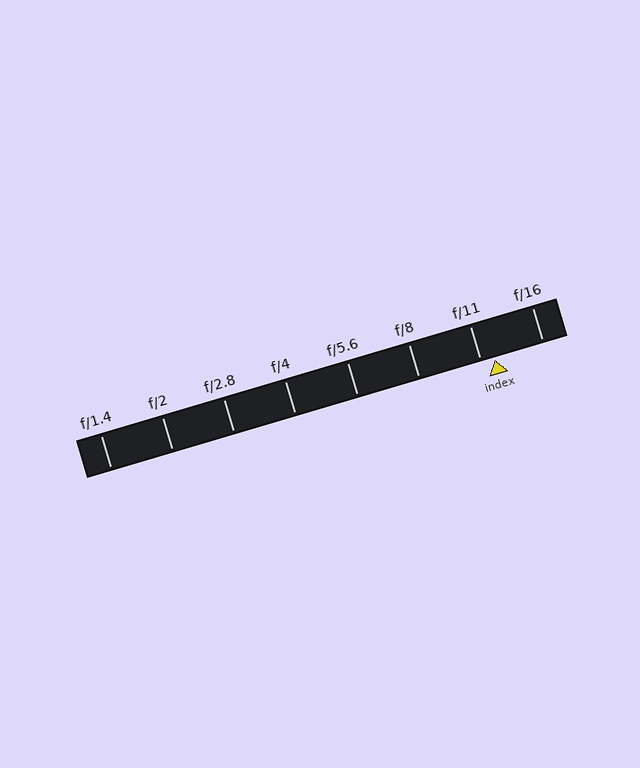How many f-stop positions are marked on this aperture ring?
There are 8 f-stop positions marked.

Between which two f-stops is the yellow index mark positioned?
The index mark is between f/11 and f/16.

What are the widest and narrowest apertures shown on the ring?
The widest aperture shown is f/1.4 and the narrowest is f/16.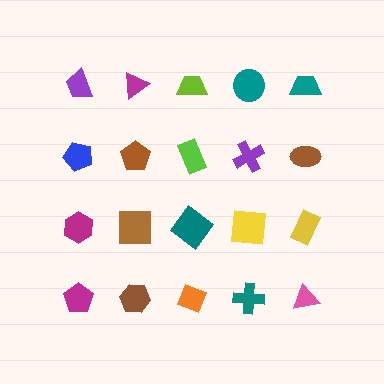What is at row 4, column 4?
A teal cross.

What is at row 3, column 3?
A teal diamond.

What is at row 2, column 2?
A brown pentagon.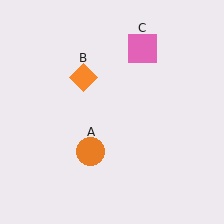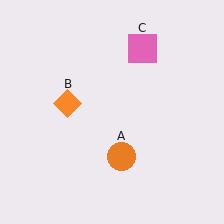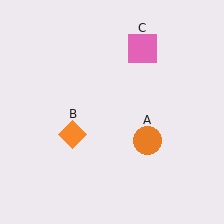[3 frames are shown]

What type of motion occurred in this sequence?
The orange circle (object A), orange diamond (object B) rotated counterclockwise around the center of the scene.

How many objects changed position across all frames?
2 objects changed position: orange circle (object A), orange diamond (object B).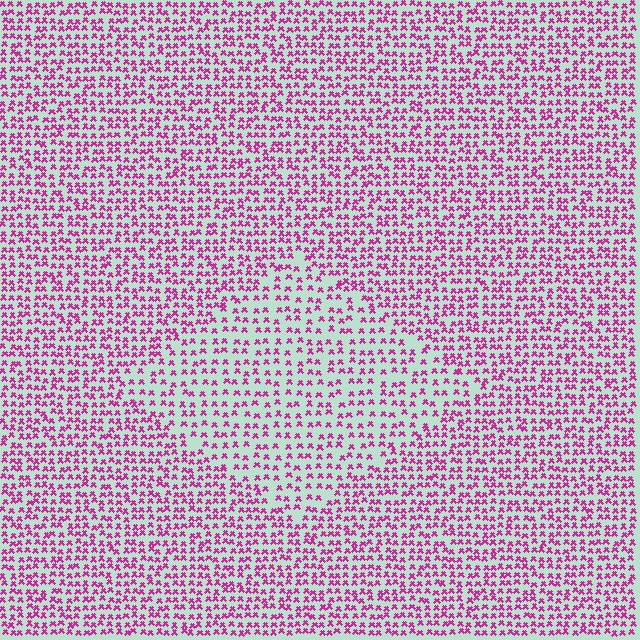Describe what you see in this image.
The image contains small magenta elements arranged at two different densities. A diamond-shaped region is visible where the elements are less densely packed than the surrounding area.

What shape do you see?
I see a diamond.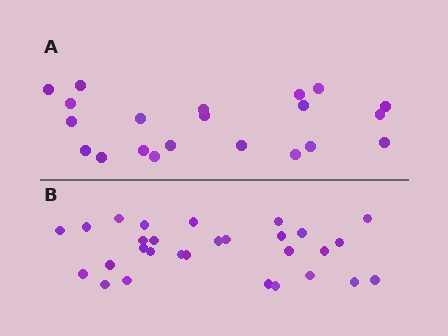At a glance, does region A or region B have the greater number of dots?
Region B (the bottom region) has more dots.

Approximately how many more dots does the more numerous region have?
Region B has roughly 8 or so more dots than region A.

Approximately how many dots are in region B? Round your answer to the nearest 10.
About 30 dots. (The exact count is 29, which rounds to 30.)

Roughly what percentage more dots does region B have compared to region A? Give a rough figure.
About 40% more.